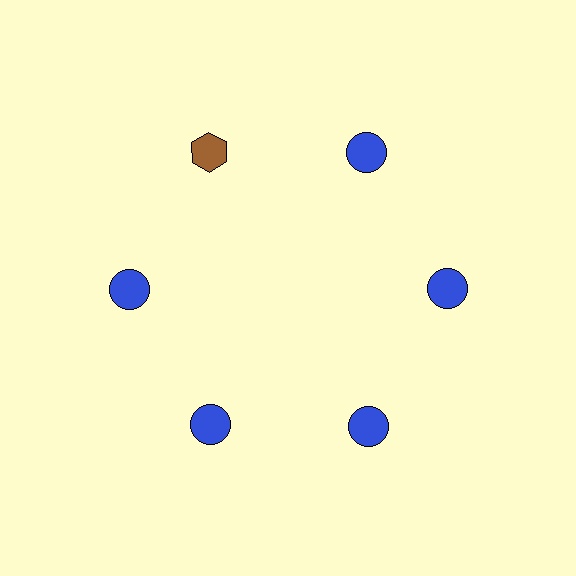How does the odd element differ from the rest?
It differs in both color (brown instead of blue) and shape (hexagon instead of circle).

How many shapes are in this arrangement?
There are 6 shapes arranged in a ring pattern.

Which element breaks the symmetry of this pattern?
The brown hexagon at roughly the 11 o'clock position breaks the symmetry. All other shapes are blue circles.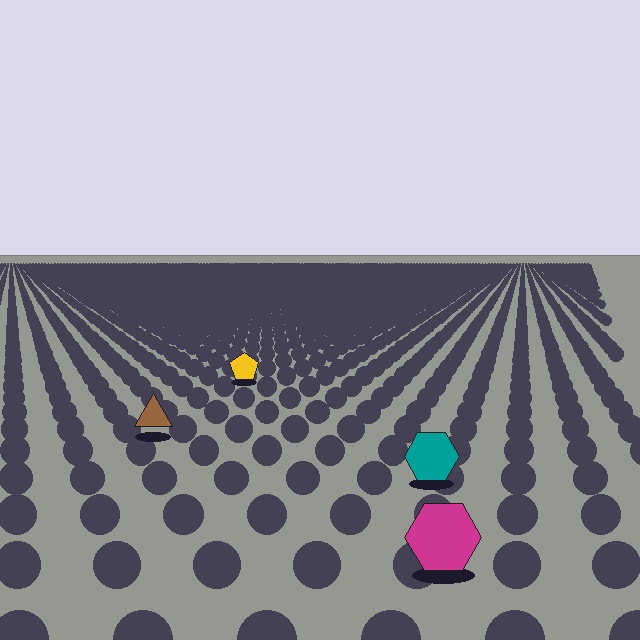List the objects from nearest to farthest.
From nearest to farthest: the magenta hexagon, the teal hexagon, the brown triangle, the yellow pentagon.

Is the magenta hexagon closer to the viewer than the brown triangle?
Yes. The magenta hexagon is closer — you can tell from the texture gradient: the ground texture is coarser near it.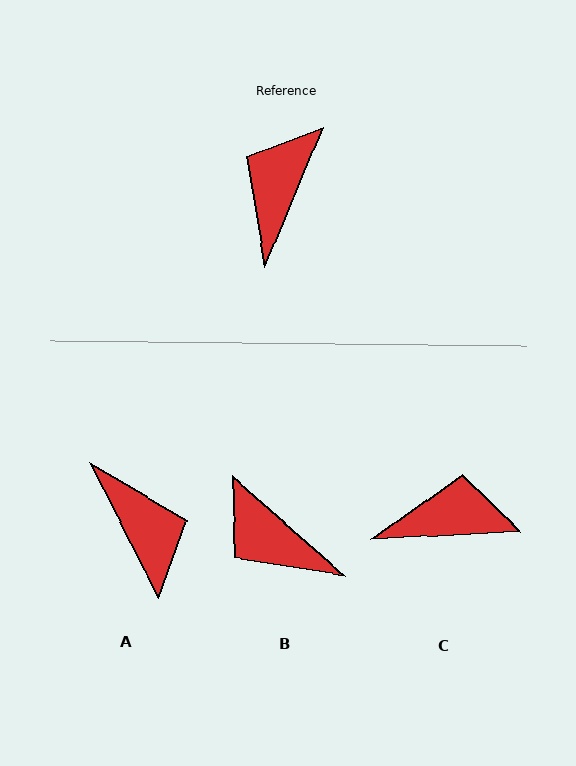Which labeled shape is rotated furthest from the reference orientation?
A, about 130 degrees away.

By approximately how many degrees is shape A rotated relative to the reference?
Approximately 130 degrees clockwise.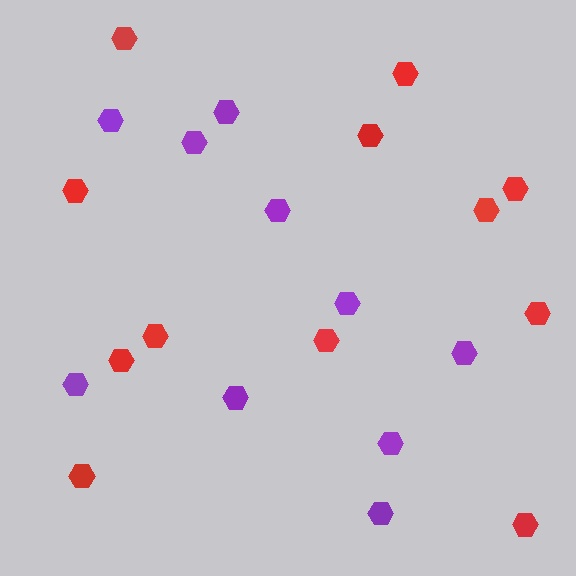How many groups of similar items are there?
There are 2 groups: one group of red hexagons (12) and one group of purple hexagons (10).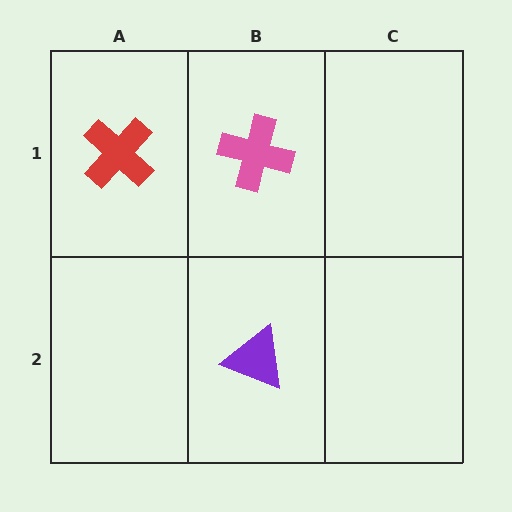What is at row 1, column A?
A red cross.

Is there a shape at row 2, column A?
No, that cell is empty.